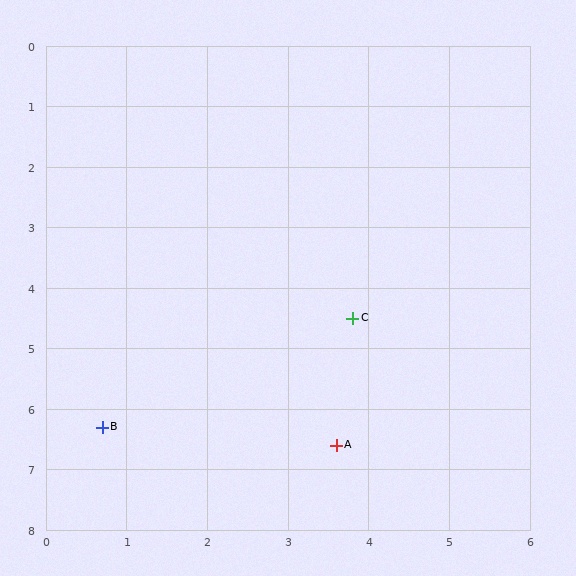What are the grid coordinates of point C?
Point C is at approximately (3.8, 4.5).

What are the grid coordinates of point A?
Point A is at approximately (3.6, 6.6).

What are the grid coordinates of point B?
Point B is at approximately (0.7, 6.3).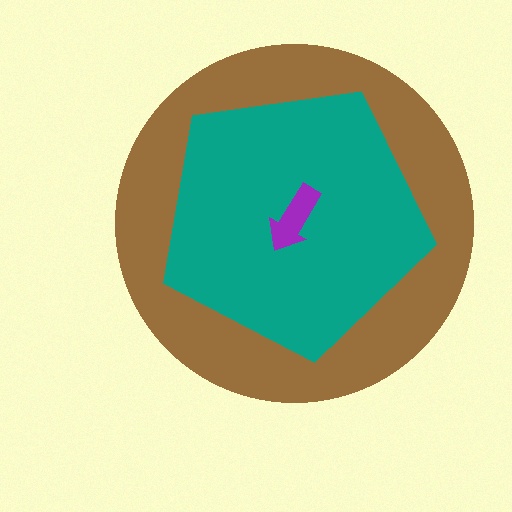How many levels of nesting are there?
3.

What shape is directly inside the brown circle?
The teal pentagon.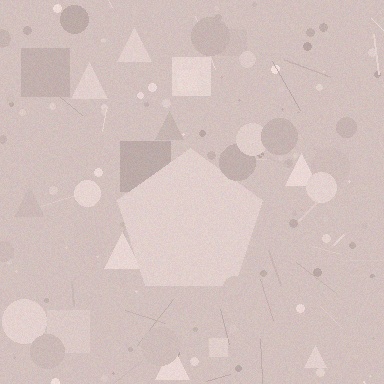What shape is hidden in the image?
A pentagon is hidden in the image.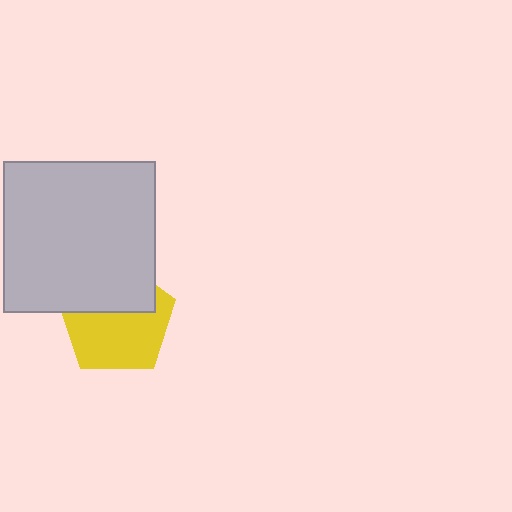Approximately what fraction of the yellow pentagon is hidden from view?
Roughly 41% of the yellow pentagon is hidden behind the light gray square.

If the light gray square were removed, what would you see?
You would see the complete yellow pentagon.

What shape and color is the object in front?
The object in front is a light gray square.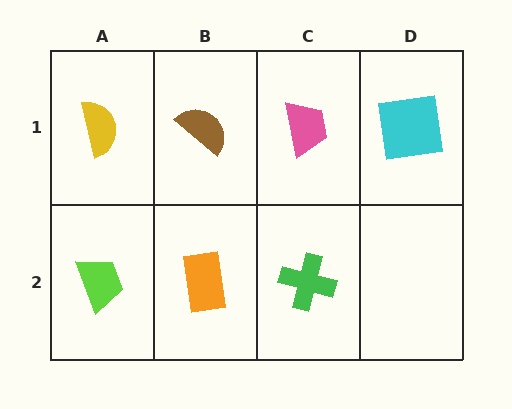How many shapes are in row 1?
4 shapes.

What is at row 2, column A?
A lime trapezoid.